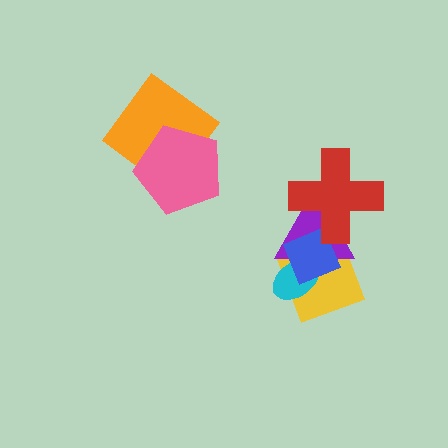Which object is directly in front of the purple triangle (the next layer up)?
The blue diamond is directly in front of the purple triangle.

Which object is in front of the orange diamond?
The pink pentagon is in front of the orange diamond.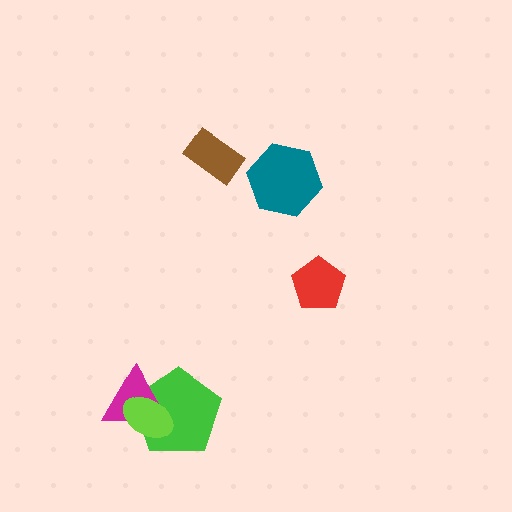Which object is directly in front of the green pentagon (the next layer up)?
The magenta triangle is directly in front of the green pentagon.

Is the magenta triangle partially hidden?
Yes, it is partially covered by another shape.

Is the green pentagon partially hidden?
Yes, it is partially covered by another shape.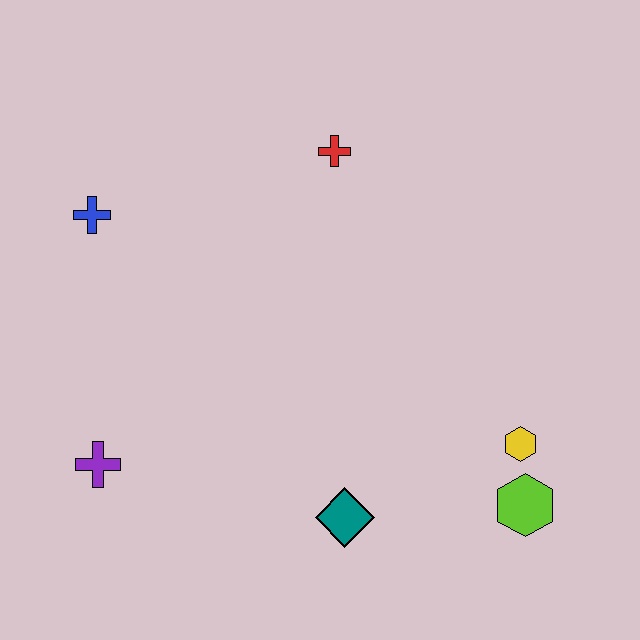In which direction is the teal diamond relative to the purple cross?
The teal diamond is to the right of the purple cross.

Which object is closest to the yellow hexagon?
The lime hexagon is closest to the yellow hexagon.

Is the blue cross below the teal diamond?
No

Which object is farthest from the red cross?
The lime hexagon is farthest from the red cross.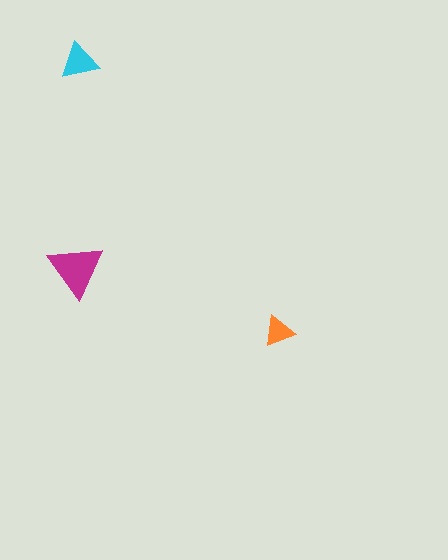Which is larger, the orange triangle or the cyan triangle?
The cyan one.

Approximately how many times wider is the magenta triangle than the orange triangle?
About 2 times wider.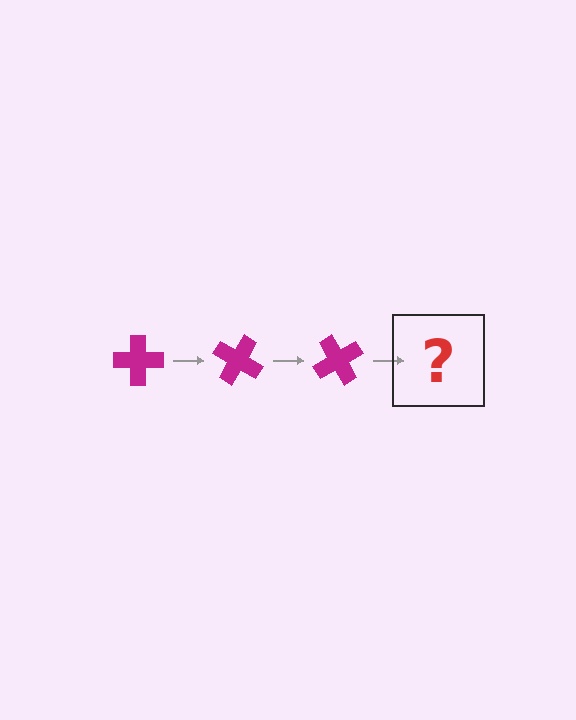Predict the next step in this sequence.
The next step is a magenta cross rotated 90 degrees.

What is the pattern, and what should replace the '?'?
The pattern is that the cross rotates 30 degrees each step. The '?' should be a magenta cross rotated 90 degrees.